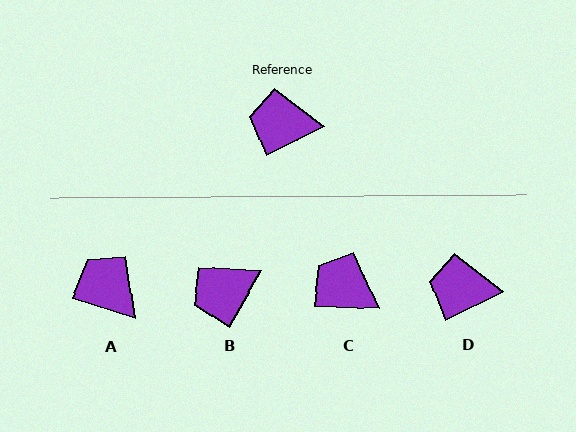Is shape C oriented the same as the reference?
No, it is off by about 29 degrees.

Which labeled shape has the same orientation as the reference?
D.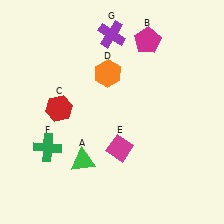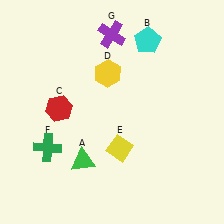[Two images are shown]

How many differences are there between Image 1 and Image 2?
There are 3 differences between the two images.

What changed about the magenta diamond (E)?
In Image 1, E is magenta. In Image 2, it changed to yellow.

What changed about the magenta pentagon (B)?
In Image 1, B is magenta. In Image 2, it changed to cyan.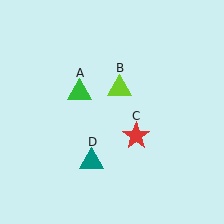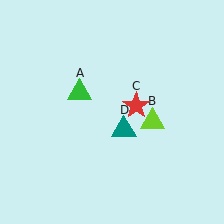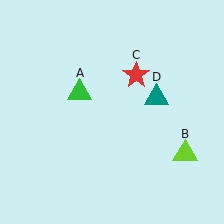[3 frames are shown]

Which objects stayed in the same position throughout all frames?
Green triangle (object A) remained stationary.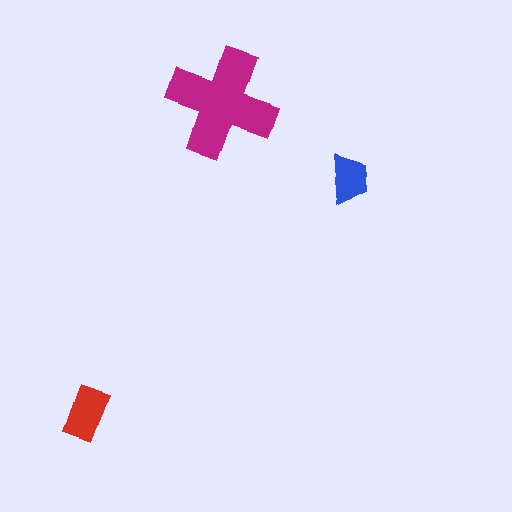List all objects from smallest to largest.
The blue trapezoid, the red rectangle, the magenta cross.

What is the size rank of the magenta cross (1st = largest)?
1st.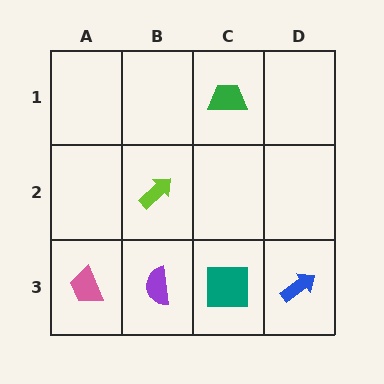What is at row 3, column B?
A purple semicircle.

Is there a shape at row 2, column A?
No, that cell is empty.